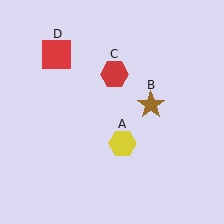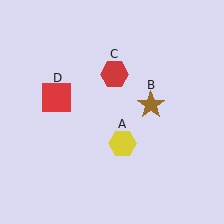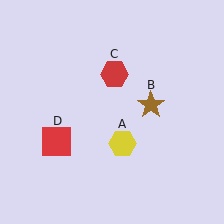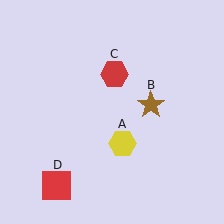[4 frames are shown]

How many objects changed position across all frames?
1 object changed position: red square (object D).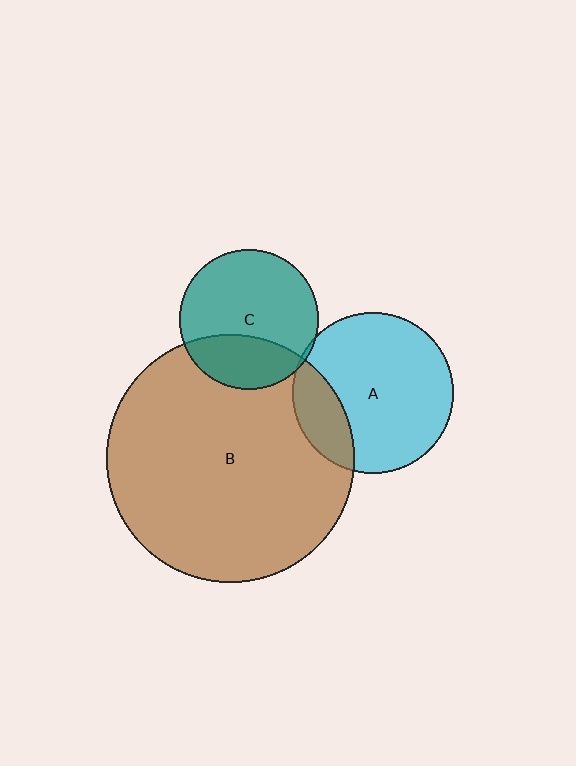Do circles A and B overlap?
Yes.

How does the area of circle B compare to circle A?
Approximately 2.4 times.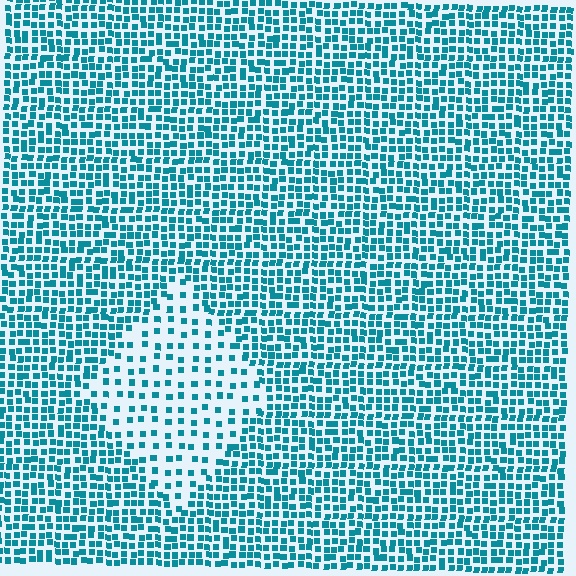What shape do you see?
I see a diamond.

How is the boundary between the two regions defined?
The boundary is defined by a change in element density (approximately 2.3x ratio). All elements are the same color, size, and shape.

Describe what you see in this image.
The image contains small teal elements arranged at two different densities. A diamond-shaped region is visible where the elements are less densely packed than the surrounding area.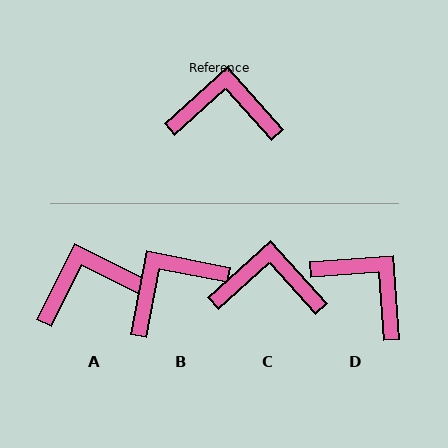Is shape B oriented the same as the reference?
No, it is off by about 37 degrees.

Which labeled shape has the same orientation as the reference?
C.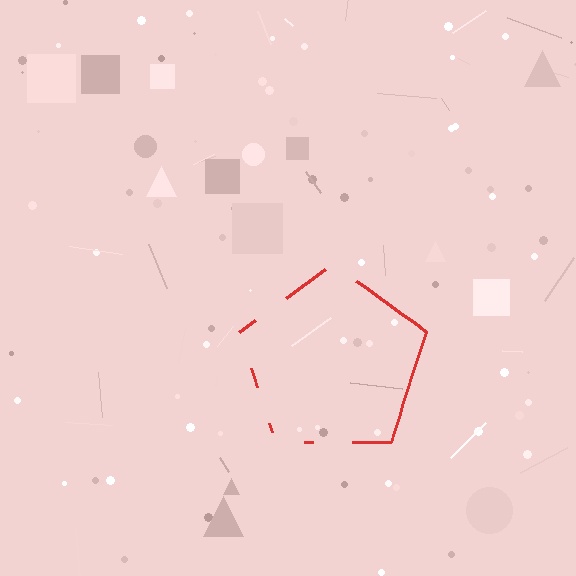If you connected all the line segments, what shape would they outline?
They would outline a pentagon.